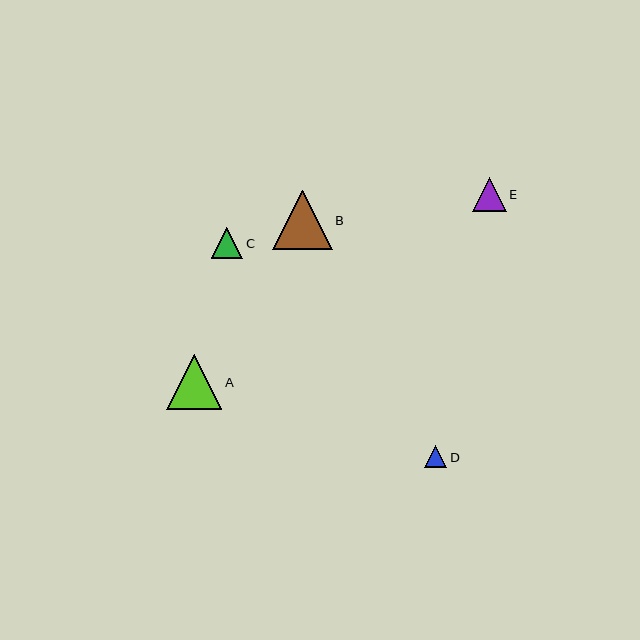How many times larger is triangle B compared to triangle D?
Triangle B is approximately 2.7 times the size of triangle D.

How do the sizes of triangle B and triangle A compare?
Triangle B and triangle A are approximately the same size.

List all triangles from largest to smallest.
From largest to smallest: B, A, E, C, D.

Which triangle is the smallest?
Triangle D is the smallest with a size of approximately 22 pixels.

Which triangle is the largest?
Triangle B is the largest with a size of approximately 59 pixels.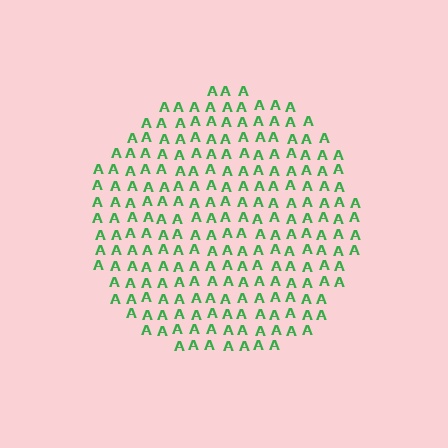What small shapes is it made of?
It is made of small letter A's.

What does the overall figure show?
The overall figure shows a circle.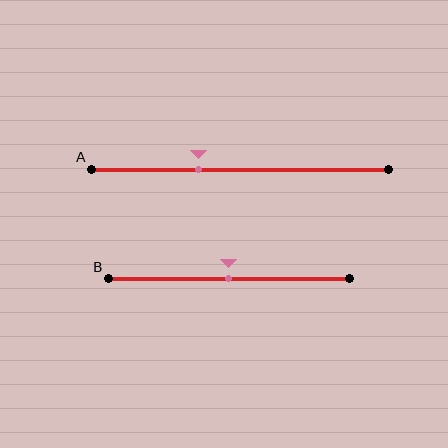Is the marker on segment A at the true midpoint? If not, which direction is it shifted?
No, the marker on segment A is shifted to the left by about 14% of the segment length.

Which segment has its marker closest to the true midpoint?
Segment B has its marker closest to the true midpoint.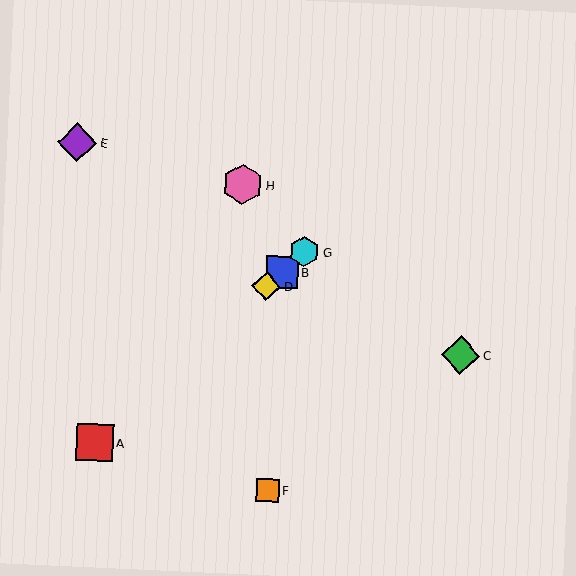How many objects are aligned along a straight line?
4 objects (A, B, D, G) are aligned along a straight line.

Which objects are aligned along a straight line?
Objects A, B, D, G are aligned along a straight line.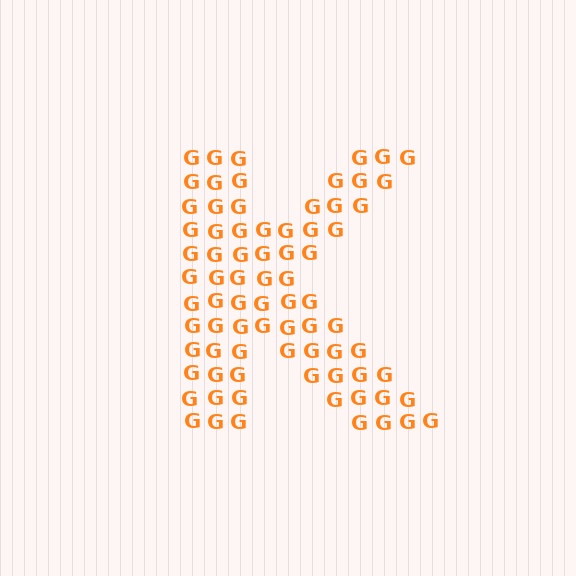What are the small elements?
The small elements are letter G's.